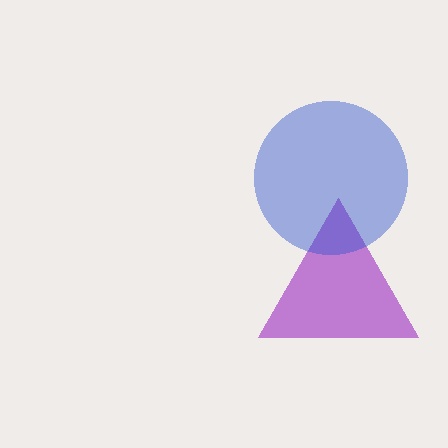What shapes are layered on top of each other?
The layered shapes are: a purple triangle, a blue circle.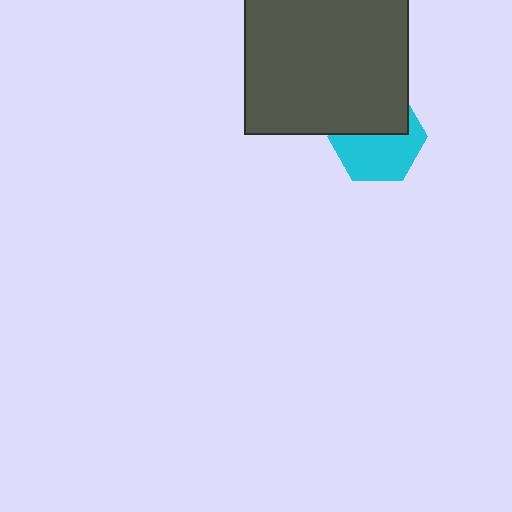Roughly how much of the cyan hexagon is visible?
About half of it is visible (roughly 57%).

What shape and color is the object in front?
The object in front is a dark gray rectangle.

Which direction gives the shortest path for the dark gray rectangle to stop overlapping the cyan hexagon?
Moving up gives the shortest separation.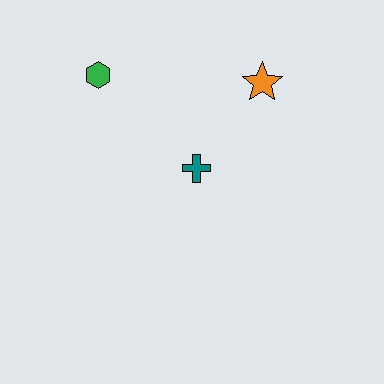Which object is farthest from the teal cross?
The green hexagon is farthest from the teal cross.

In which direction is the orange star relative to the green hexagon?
The orange star is to the right of the green hexagon.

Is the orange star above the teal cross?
Yes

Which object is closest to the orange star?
The teal cross is closest to the orange star.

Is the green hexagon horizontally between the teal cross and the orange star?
No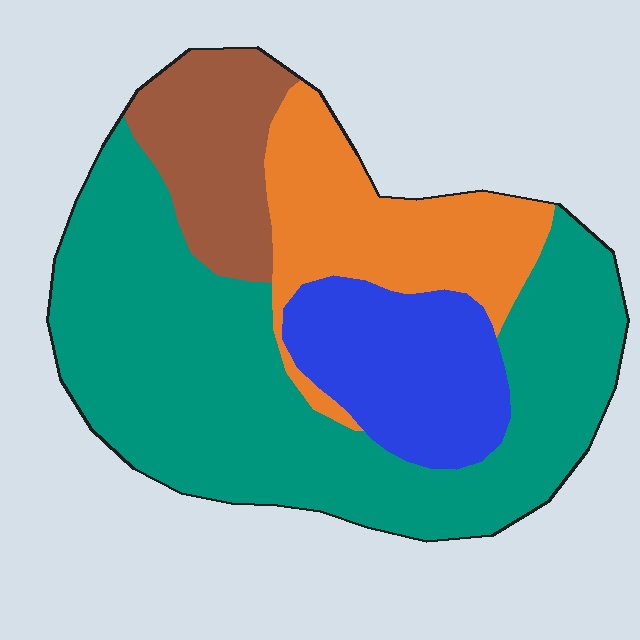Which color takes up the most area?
Teal, at roughly 50%.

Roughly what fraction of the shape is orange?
Orange covers around 20% of the shape.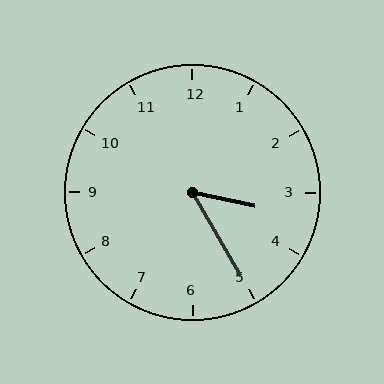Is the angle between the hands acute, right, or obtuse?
It is acute.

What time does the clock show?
3:25.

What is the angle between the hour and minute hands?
Approximately 48 degrees.